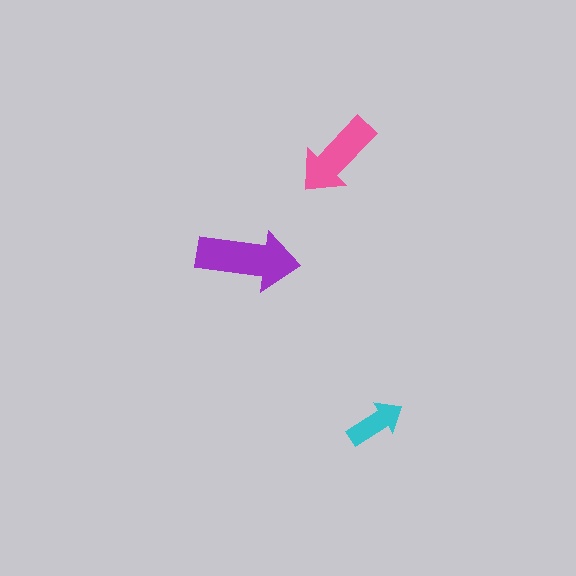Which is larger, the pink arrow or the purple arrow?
The purple one.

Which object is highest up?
The pink arrow is topmost.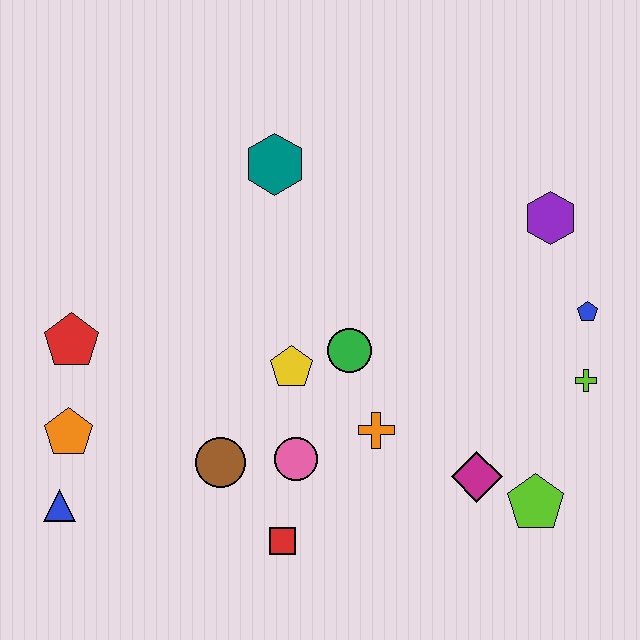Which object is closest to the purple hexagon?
The blue pentagon is closest to the purple hexagon.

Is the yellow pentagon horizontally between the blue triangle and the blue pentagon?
Yes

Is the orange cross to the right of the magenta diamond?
No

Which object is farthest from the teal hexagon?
The lime pentagon is farthest from the teal hexagon.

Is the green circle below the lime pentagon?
No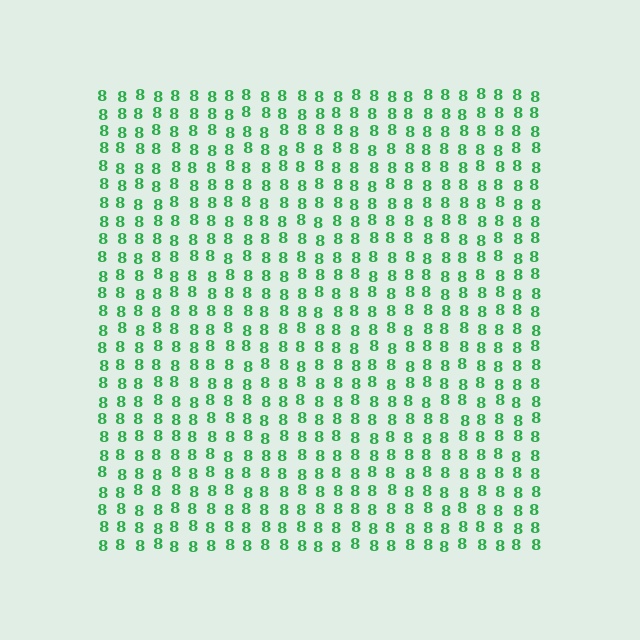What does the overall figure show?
The overall figure shows a square.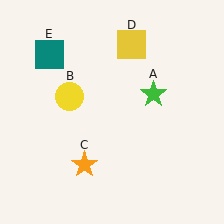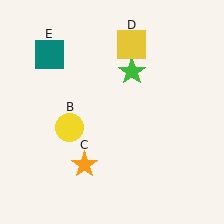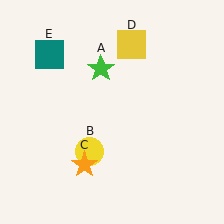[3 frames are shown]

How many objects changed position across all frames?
2 objects changed position: green star (object A), yellow circle (object B).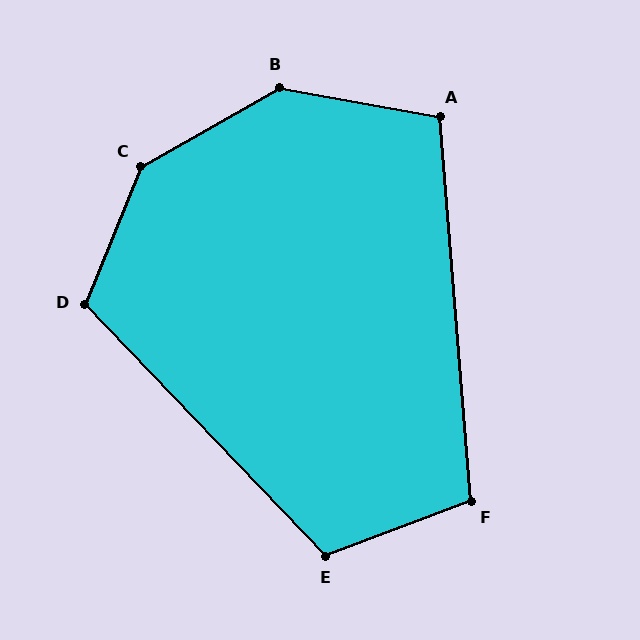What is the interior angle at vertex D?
Approximately 114 degrees (obtuse).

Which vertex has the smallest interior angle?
A, at approximately 105 degrees.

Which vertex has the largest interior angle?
C, at approximately 142 degrees.